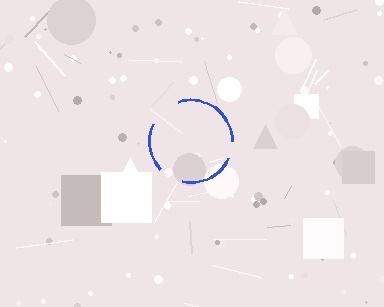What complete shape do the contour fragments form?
The contour fragments form a circle.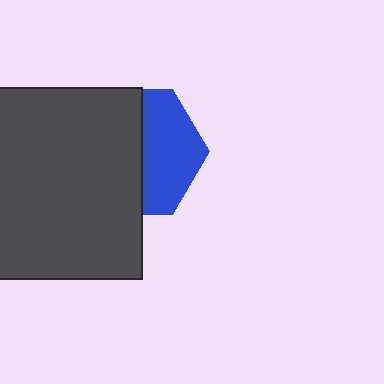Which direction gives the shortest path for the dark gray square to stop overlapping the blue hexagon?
Moving left gives the shortest separation.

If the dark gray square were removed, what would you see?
You would see the complete blue hexagon.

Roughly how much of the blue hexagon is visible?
A small part of it is visible (roughly 44%).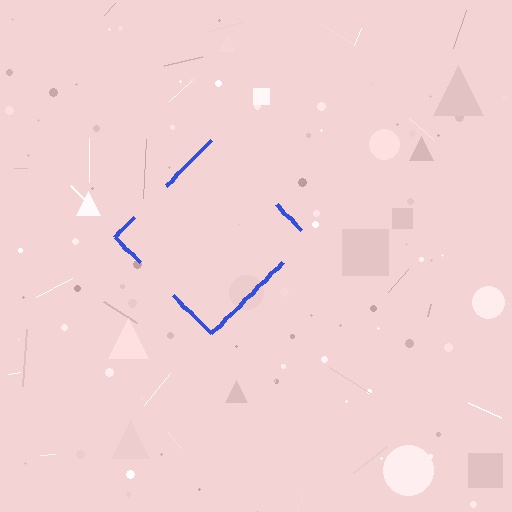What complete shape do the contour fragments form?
The contour fragments form a diamond.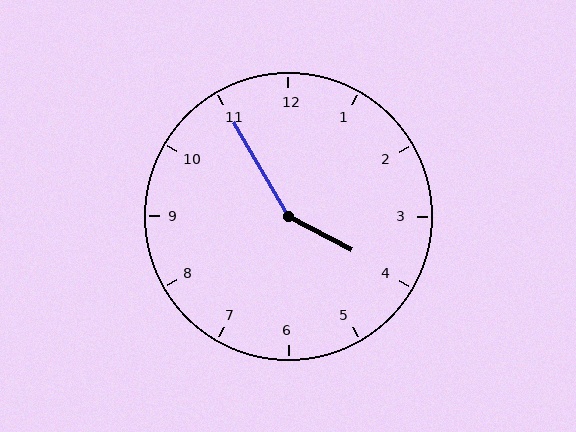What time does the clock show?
3:55.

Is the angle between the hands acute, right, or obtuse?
It is obtuse.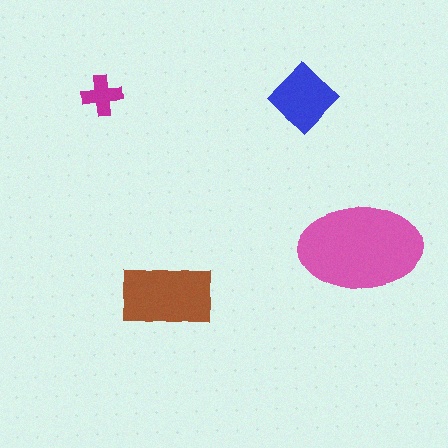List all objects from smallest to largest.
The magenta cross, the blue diamond, the brown rectangle, the pink ellipse.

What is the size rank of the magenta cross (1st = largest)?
4th.